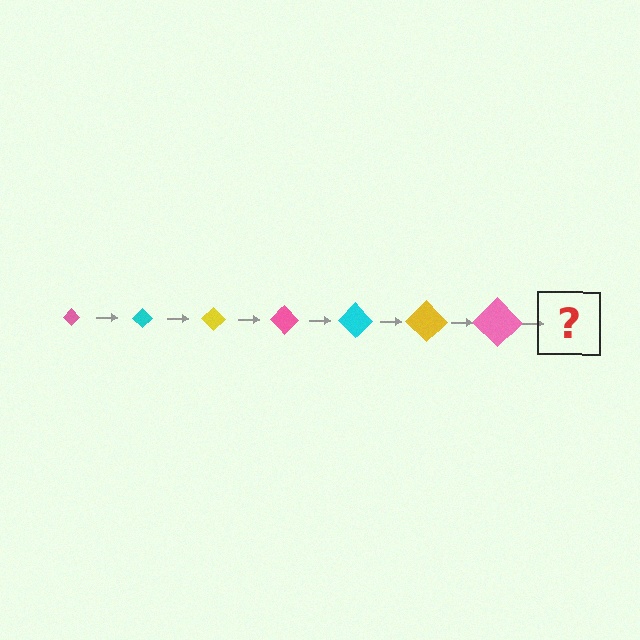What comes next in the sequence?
The next element should be a cyan diamond, larger than the previous one.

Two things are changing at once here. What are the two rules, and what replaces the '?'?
The two rules are that the diamond grows larger each step and the color cycles through pink, cyan, and yellow. The '?' should be a cyan diamond, larger than the previous one.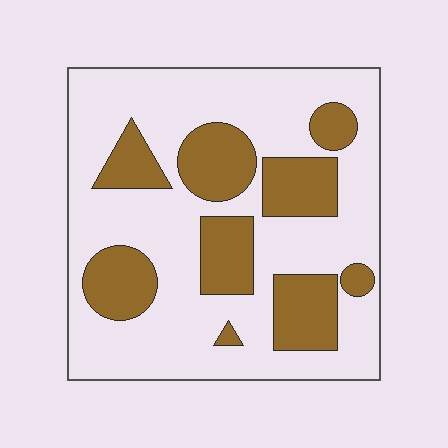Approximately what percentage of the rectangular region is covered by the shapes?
Approximately 30%.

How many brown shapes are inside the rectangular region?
9.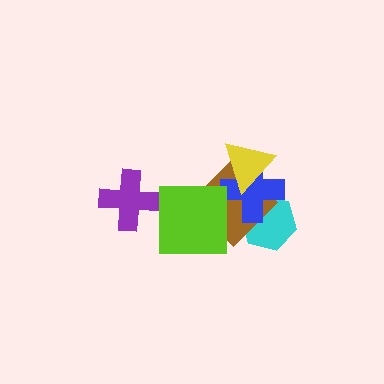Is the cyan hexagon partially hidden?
Yes, it is partially covered by another shape.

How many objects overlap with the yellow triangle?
2 objects overlap with the yellow triangle.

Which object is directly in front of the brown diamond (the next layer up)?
The blue cross is directly in front of the brown diamond.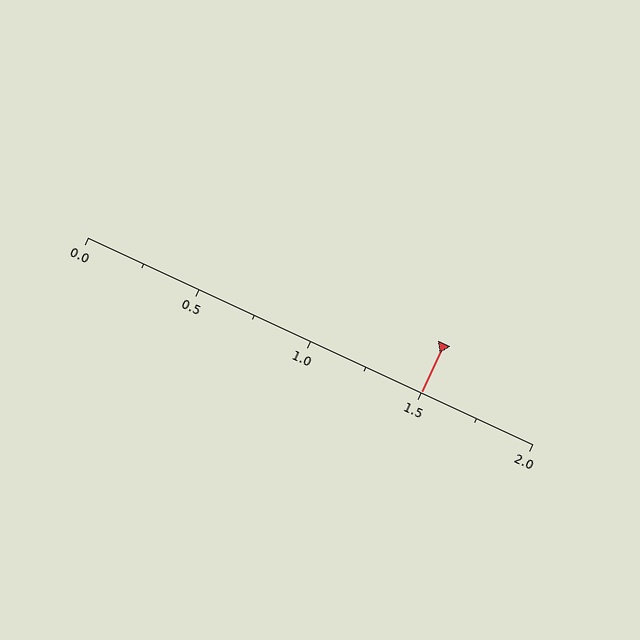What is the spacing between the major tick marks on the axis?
The major ticks are spaced 0.5 apart.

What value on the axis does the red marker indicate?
The marker indicates approximately 1.5.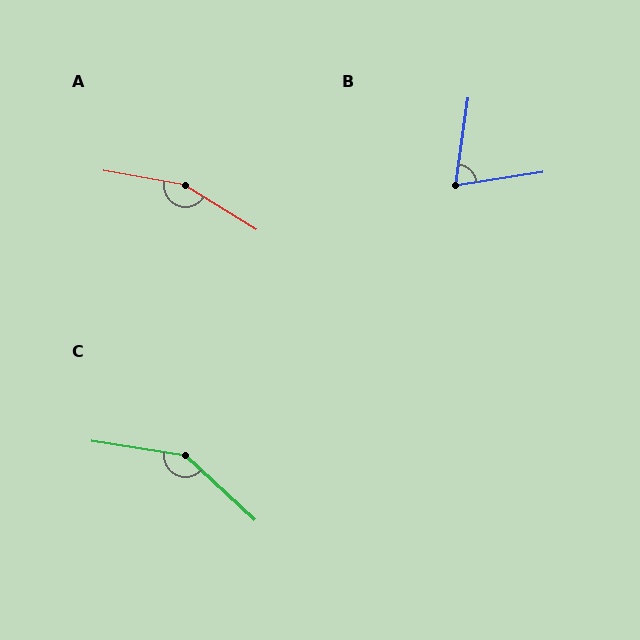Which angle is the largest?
A, at approximately 159 degrees.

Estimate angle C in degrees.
Approximately 146 degrees.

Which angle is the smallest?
B, at approximately 74 degrees.